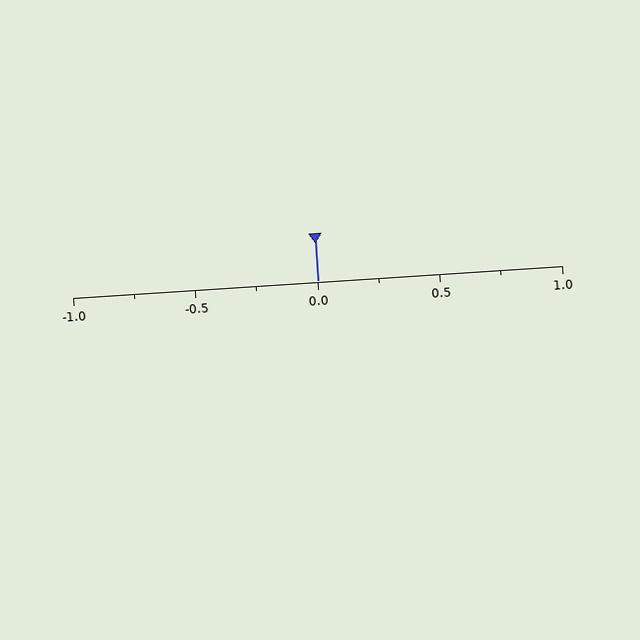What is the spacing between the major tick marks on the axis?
The major ticks are spaced 0.5 apart.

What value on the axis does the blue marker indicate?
The marker indicates approximately 0.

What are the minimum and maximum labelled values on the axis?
The axis runs from -1.0 to 1.0.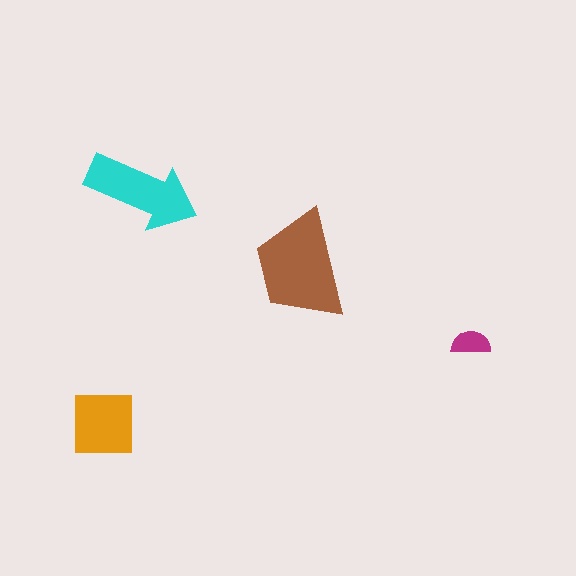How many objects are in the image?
There are 4 objects in the image.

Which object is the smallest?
The magenta semicircle.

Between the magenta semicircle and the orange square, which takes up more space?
The orange square.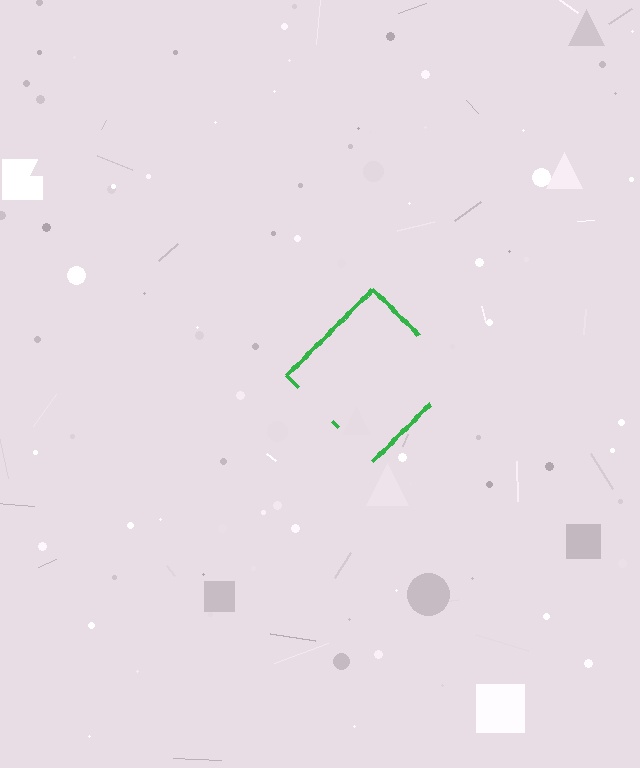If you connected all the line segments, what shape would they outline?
They would outline a diamond.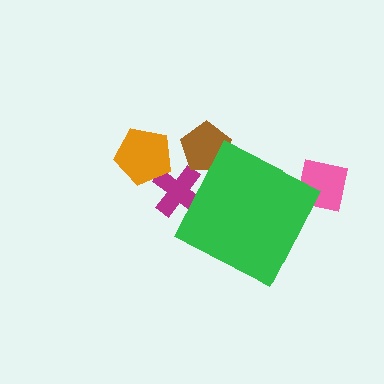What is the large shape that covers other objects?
A green diamond.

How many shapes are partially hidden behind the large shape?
3 shapes are partially hidden.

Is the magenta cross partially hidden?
Yes, the magenta cross is partially hidden behind the green diamond.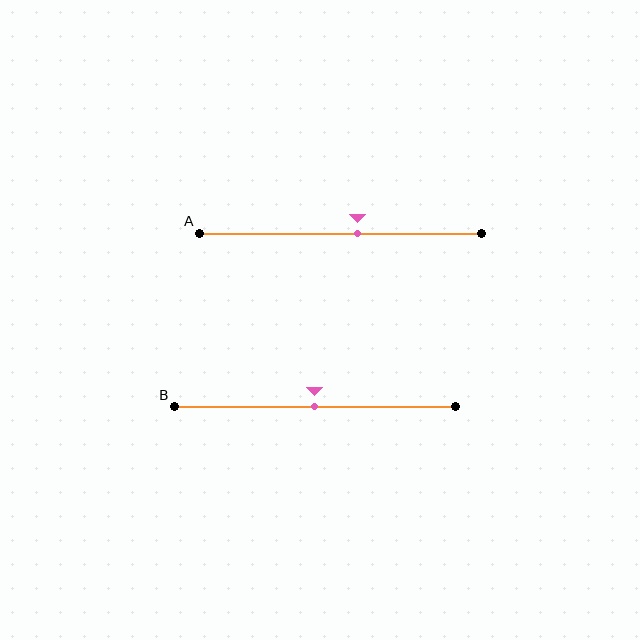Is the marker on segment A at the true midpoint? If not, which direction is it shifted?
No, the marker on segment A is shifted to the right by about 6% of the segment length.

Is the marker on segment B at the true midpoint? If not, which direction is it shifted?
Yes, the marker on segment B is at the true midpoint.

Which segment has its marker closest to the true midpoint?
Segment B has its marker closest to the true midpoint.